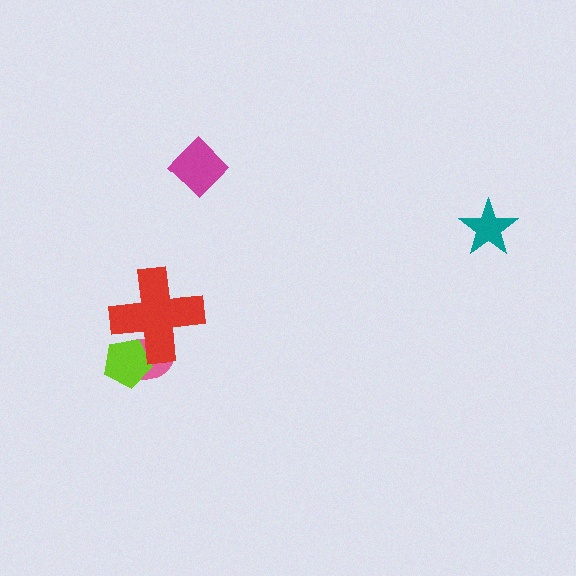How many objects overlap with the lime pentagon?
2 objects overlap with the lime pentagon.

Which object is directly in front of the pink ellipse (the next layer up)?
The lime pentagon is directly in front of the pink ellipse.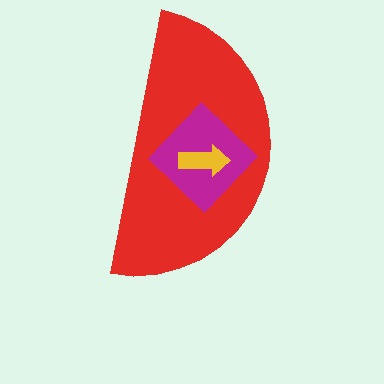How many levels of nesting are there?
3.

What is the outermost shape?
The red semicircle.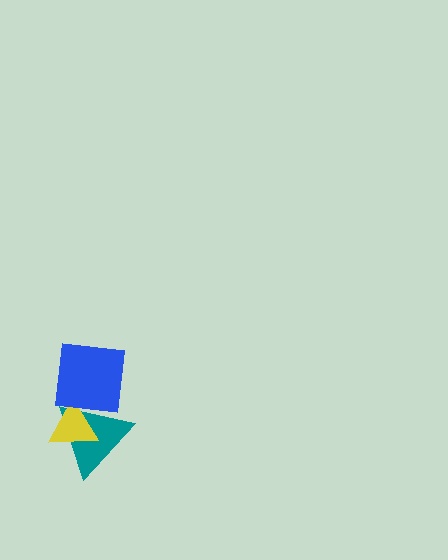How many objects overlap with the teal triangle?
2 objects overlap with the teal triangle.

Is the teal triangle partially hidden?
Yes, it is partially covered by another shape.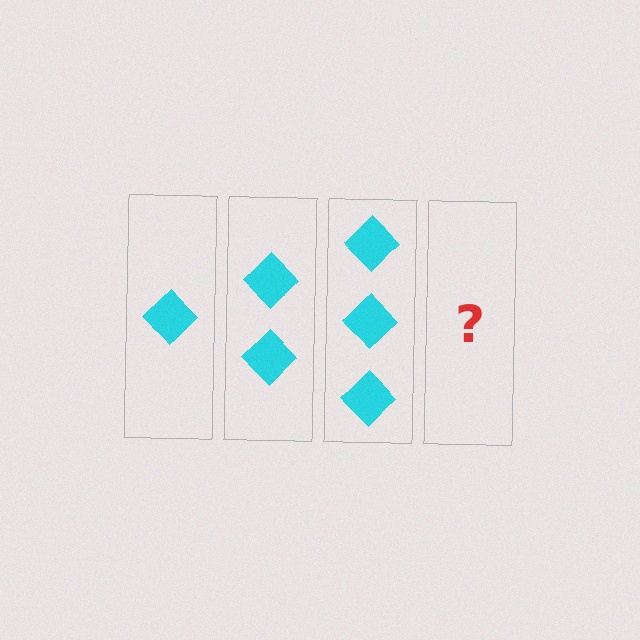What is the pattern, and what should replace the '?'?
The pattern is that each step adds one more diamond. The '?' should be 4 diamonds.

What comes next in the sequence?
The next element should be 4 diamonds.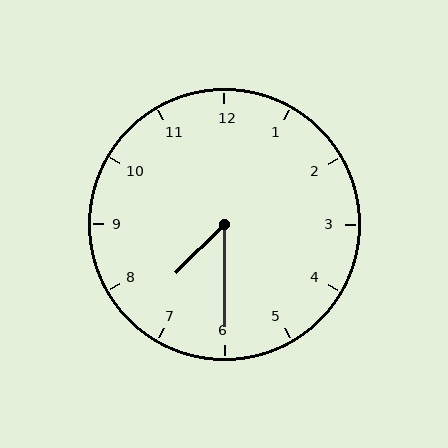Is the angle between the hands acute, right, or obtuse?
It is acute.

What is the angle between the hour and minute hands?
Approximately 45 degrees.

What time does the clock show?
7:30.